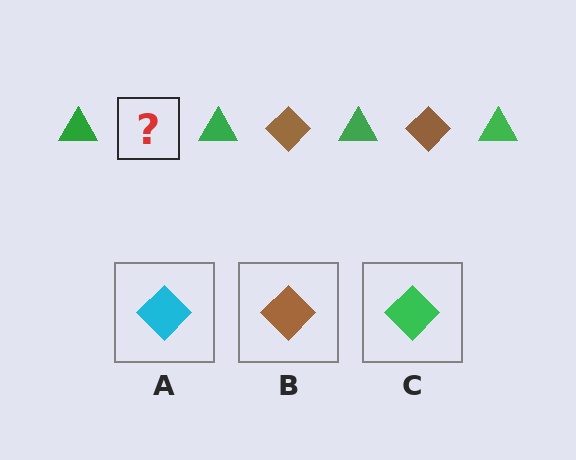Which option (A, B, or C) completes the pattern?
B.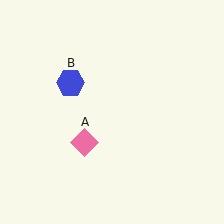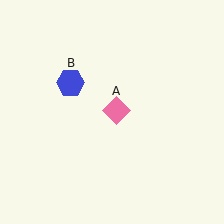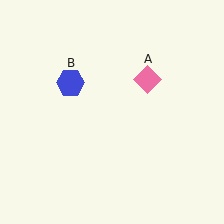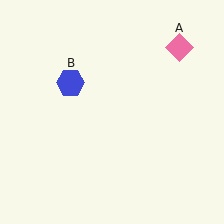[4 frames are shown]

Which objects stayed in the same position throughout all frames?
Blue hexagon (object B) remained stationary.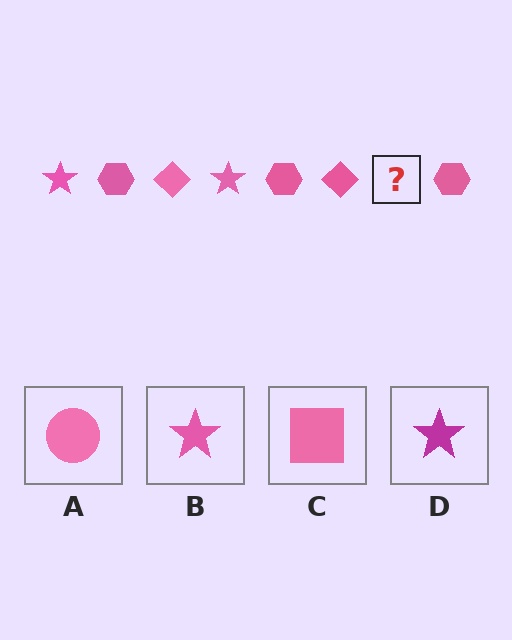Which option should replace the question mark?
Option B.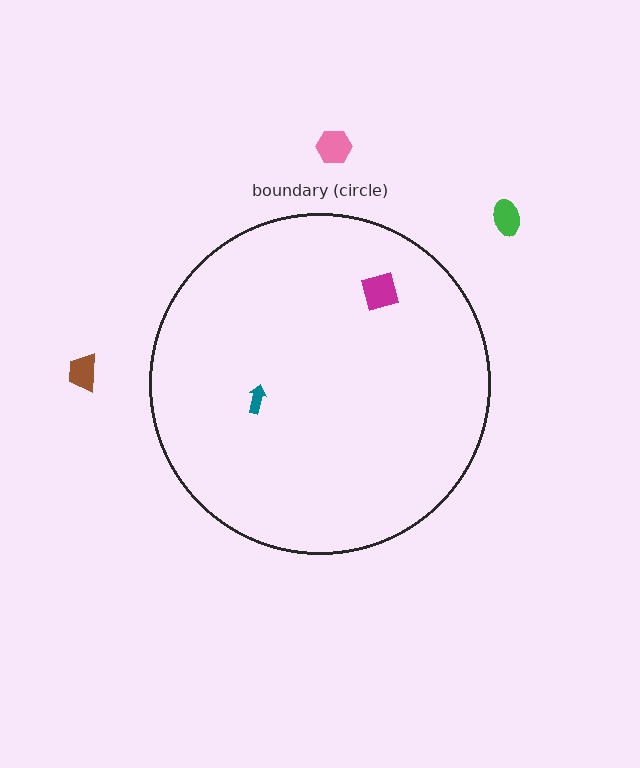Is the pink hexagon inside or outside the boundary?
Outside.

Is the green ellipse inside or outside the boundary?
Outside.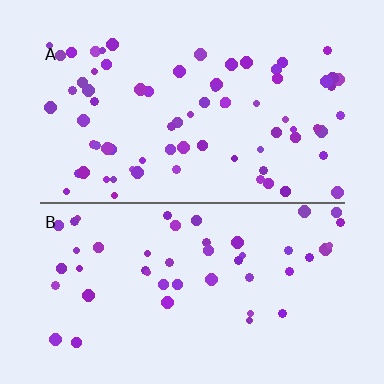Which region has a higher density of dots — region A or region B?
A (the top).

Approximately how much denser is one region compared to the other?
Approximately 1.6× — region A over region B.